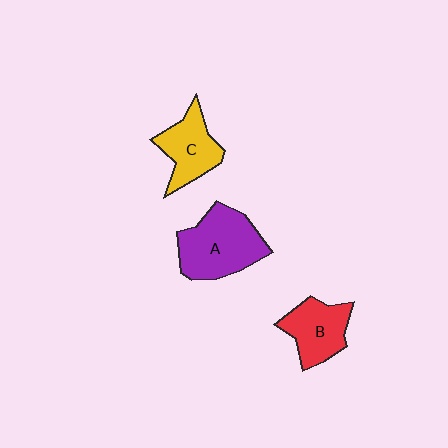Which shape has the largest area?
Shape A (purple).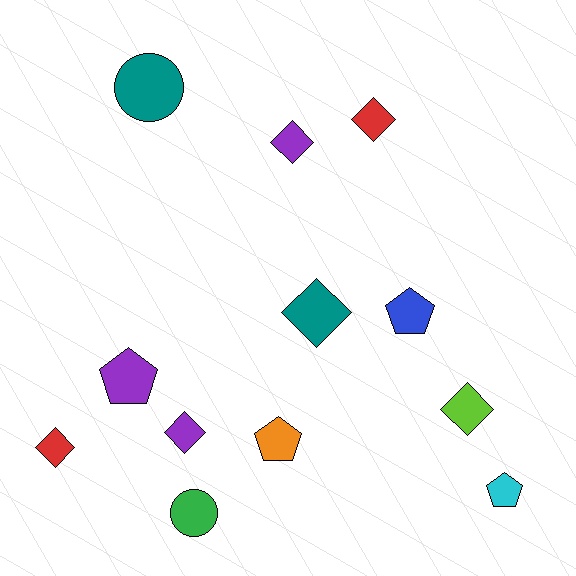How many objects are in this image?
There are 12 objects.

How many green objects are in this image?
There is 1 green object.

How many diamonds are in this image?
There are 6 diamonds.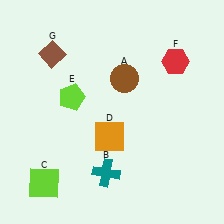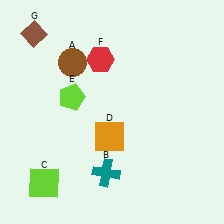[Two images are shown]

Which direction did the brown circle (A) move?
The brown circle (A) moved left.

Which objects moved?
The objects that moved are: the brown circle (A), the red hexagon (F), the brown diamond (G).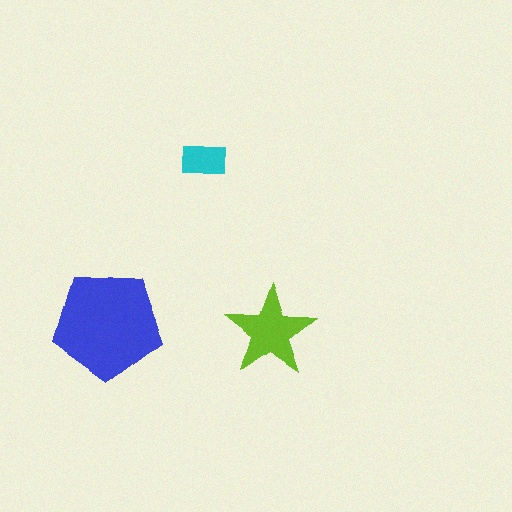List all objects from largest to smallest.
The blue pentagon, the lime star, the cyan rectangle.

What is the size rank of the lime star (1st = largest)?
2nd.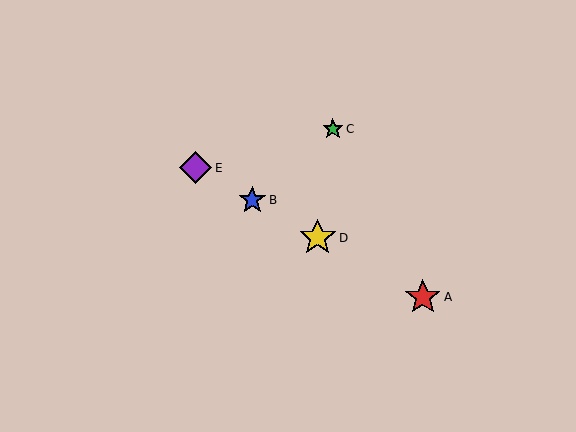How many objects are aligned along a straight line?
4 objects (A, B, D, E) are aligned along a straight line.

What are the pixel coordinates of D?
Object D is at (318, 238).